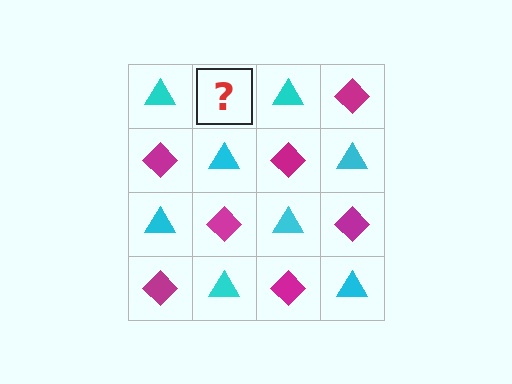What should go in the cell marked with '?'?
The missing cell should contain a magenta diamond.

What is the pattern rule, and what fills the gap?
The rule is that it alternates cyan triangle and magenta diamond in a checkerboard pattern. The gap should be filled with a magenta diamond.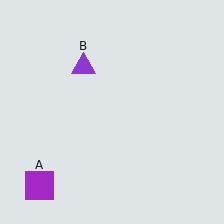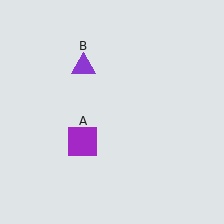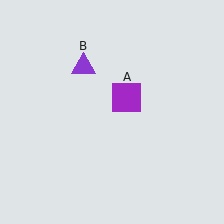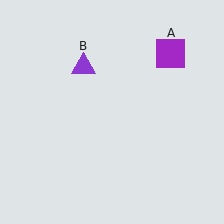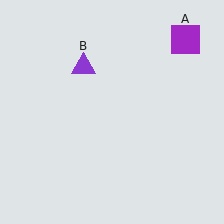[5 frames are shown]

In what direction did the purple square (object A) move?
The purple square (object A) moved up and to the right.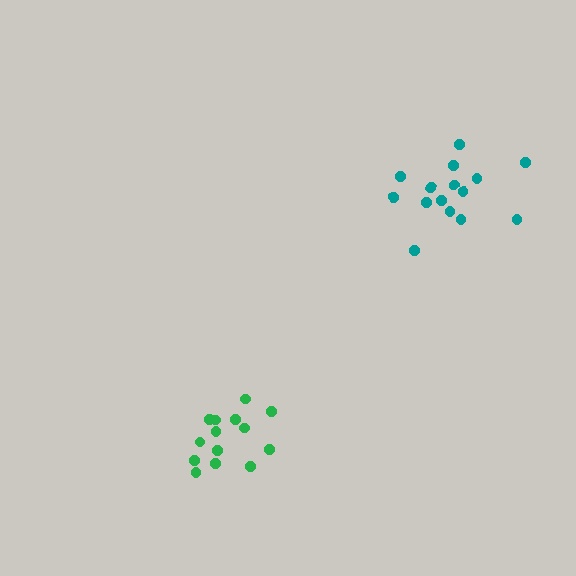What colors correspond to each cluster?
The clusters are colored: teal, green.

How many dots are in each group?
Group 1: 15 dots, Group 2: 14 dots (29 total).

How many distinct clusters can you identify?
There are 2 distinct clusters.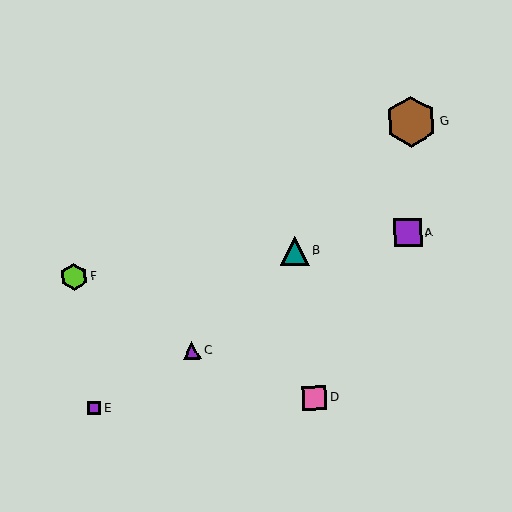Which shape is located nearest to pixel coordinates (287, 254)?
The teal triangle (labeled B) at (295, 251) is nearest to that location.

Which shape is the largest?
The brown hexagon (labeled G) is the largest.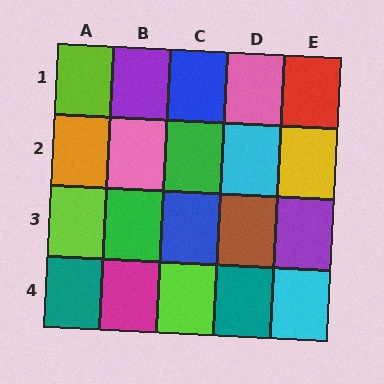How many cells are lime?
3 cells are lime.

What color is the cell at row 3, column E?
Purple.